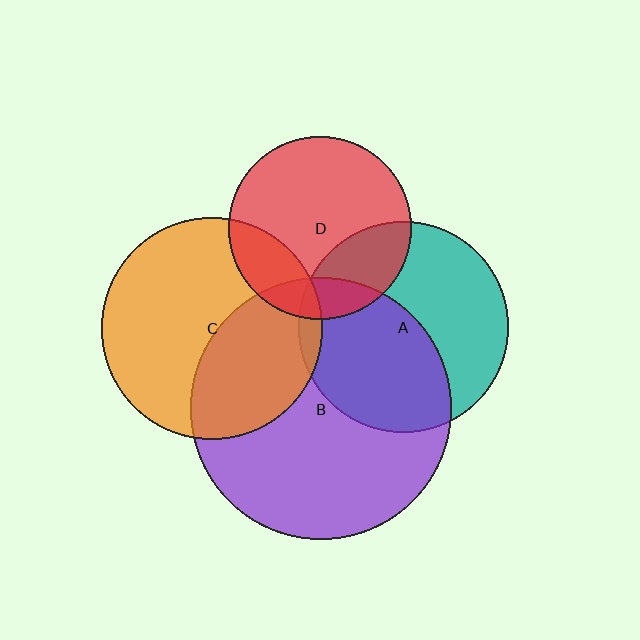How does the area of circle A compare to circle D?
Approximately 1.3 times.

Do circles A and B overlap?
Yes.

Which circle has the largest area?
Circle B (purple).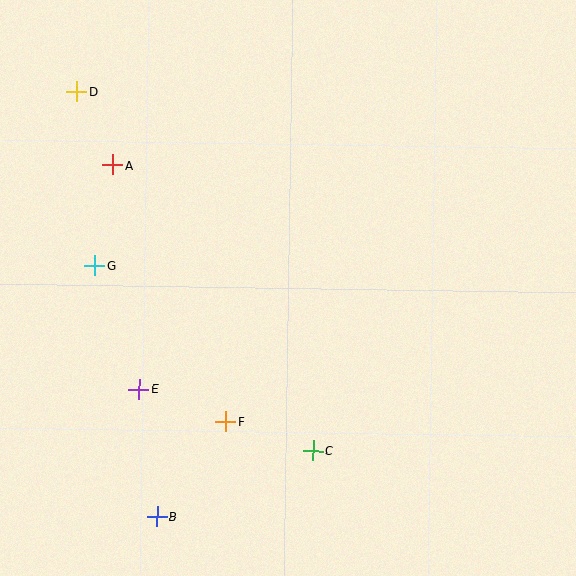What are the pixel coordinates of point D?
Point D is at (77, 92).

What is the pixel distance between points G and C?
The distance between G and C is 285 pixels.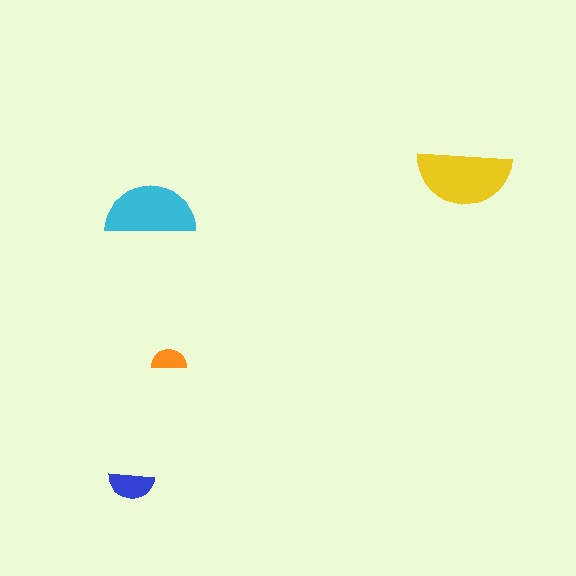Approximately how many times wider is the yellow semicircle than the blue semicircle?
About 2 times wider.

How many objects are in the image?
There are 4 objects in the image.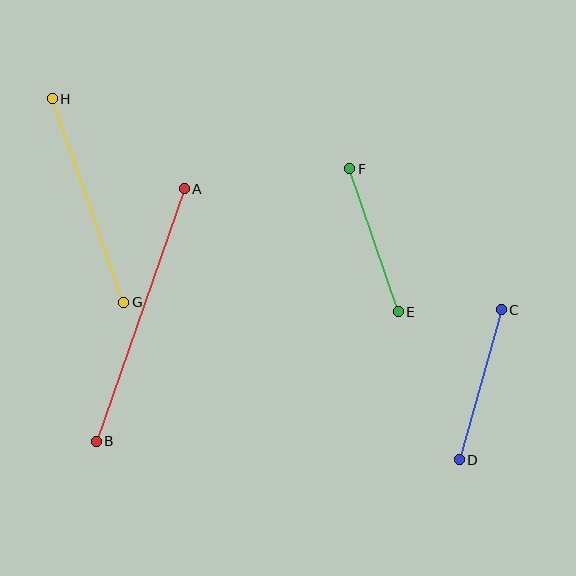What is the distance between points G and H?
The distance is approximately 216 pixels.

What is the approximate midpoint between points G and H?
The midpoint is at approximately (88, 200) pixels.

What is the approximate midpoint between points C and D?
The midpoint is at approximately (480, 385) pixels.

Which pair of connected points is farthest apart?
Points A and B are farthest apart.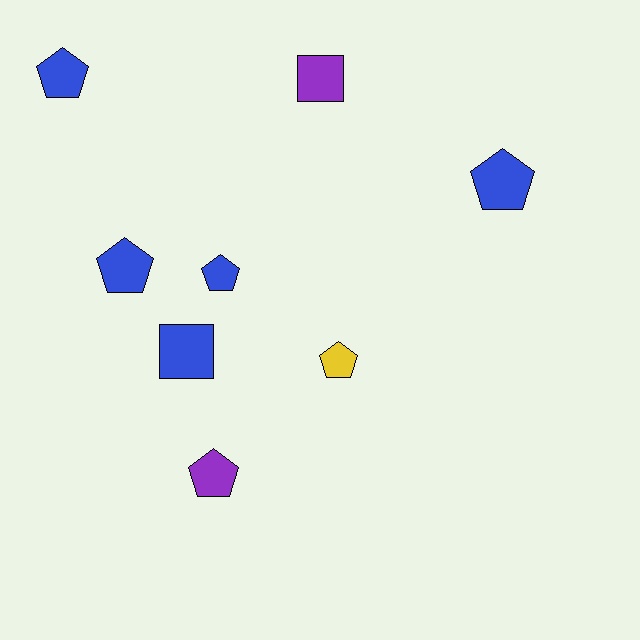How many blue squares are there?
There is 1 blue square.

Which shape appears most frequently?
Pentagon, with 6 objects.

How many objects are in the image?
There are 8 objects.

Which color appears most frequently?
Blue, with 5 objects.